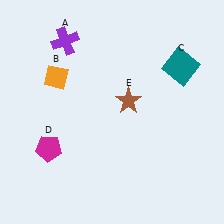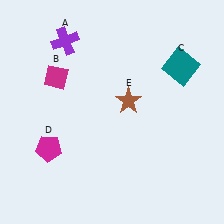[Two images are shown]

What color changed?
The diamond (B) changed from orange in Image 1 to magenta in Image 2.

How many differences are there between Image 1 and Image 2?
There is 1 difference between the two images.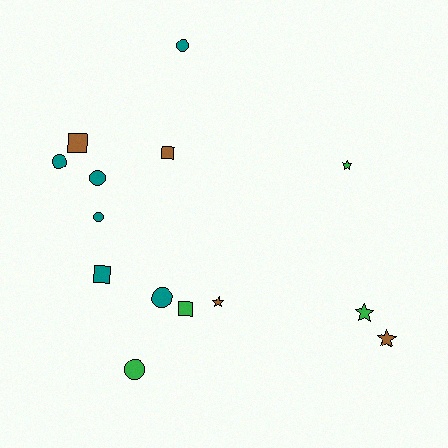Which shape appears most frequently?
Circle, with 6 objects.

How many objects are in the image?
There are 14 objects.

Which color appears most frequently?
Teal, with 6 objects.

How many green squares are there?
There is 1 green square.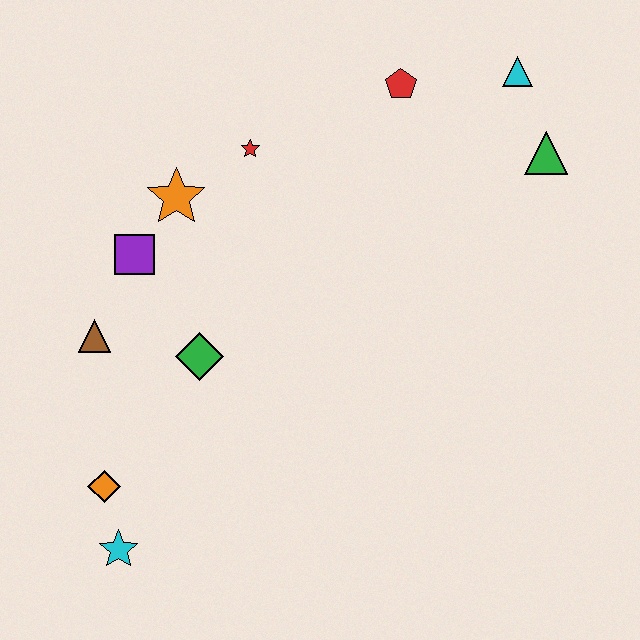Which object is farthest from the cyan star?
The cyan triangle is farthest from the cyan star.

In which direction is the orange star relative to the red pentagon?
The orange star is to the left of the red pentagon.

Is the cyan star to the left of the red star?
Yes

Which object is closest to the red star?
The orange star is closest to the red star.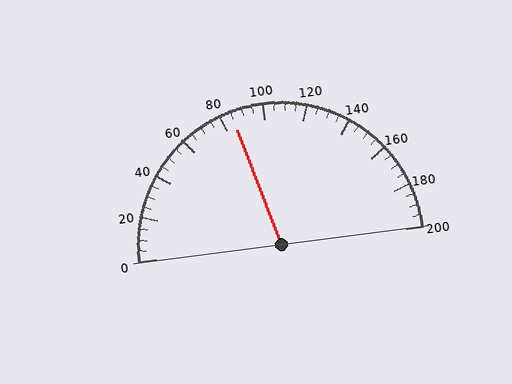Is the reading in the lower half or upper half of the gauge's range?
The reading is in the lower half of the range (0 to 200).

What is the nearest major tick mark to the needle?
The nearest major tick mark is 80.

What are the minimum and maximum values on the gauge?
The gauge ranges from 0 to 200.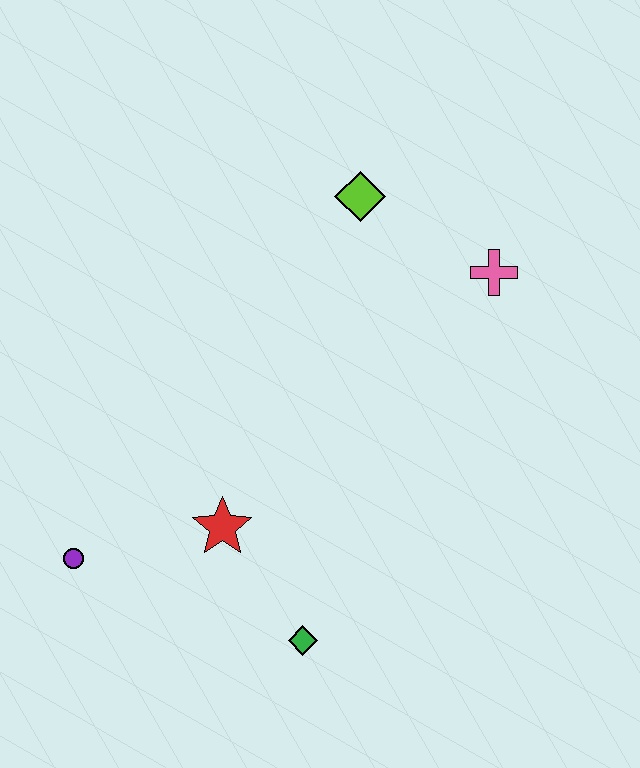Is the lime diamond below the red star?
No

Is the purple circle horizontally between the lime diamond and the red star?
No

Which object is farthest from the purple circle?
The pink cross is farthest from the purple circle.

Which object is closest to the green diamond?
The red star is closest to the green diamond.